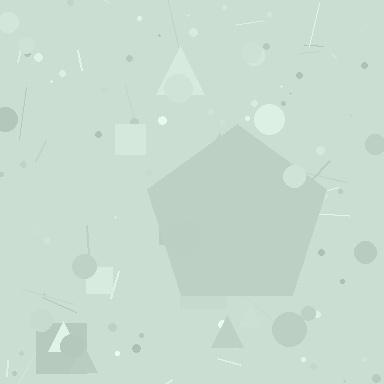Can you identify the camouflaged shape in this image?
The camouflaged shape is a pentagon.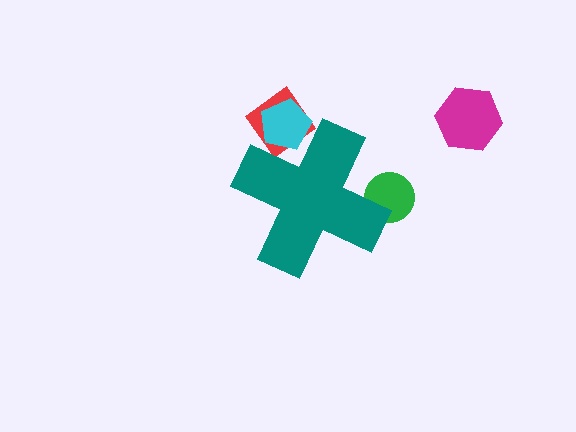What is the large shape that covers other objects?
A teal cross.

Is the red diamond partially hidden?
Yes, the red diamond is partially hidden behind the teal cross.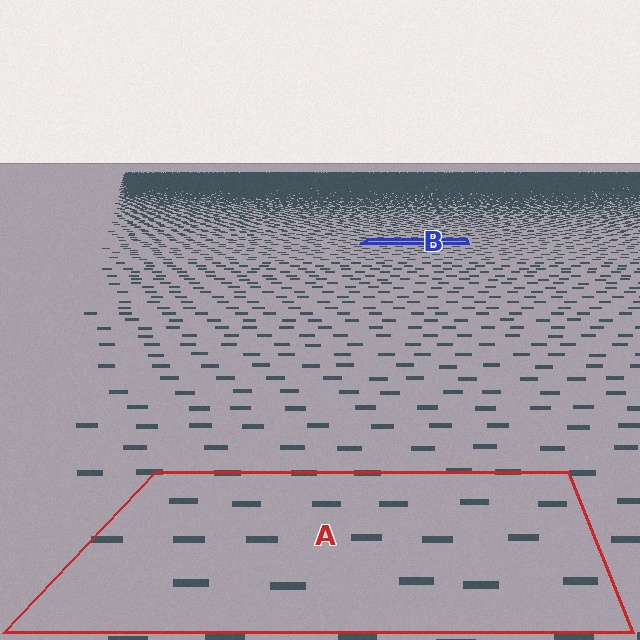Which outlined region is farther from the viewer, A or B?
Region B is farther from the viewer — the texture elements inside it appear smaller and more densely packed.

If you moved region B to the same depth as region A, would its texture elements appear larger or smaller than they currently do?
They would appear larger. At a closer depth, the same texture elements are projected at a bigger on-screen size.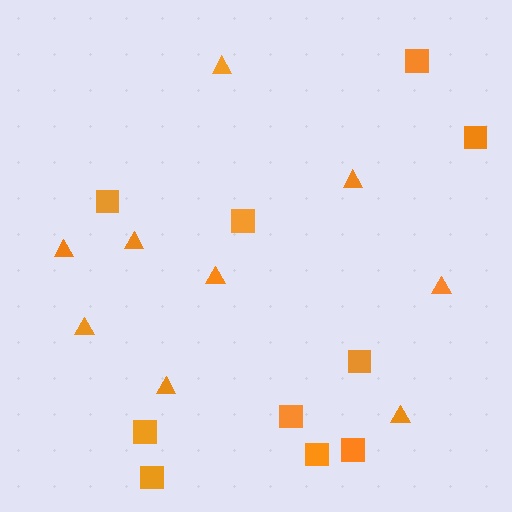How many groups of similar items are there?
There are 2 groups: one group of squares (10) and one group of triangles (9).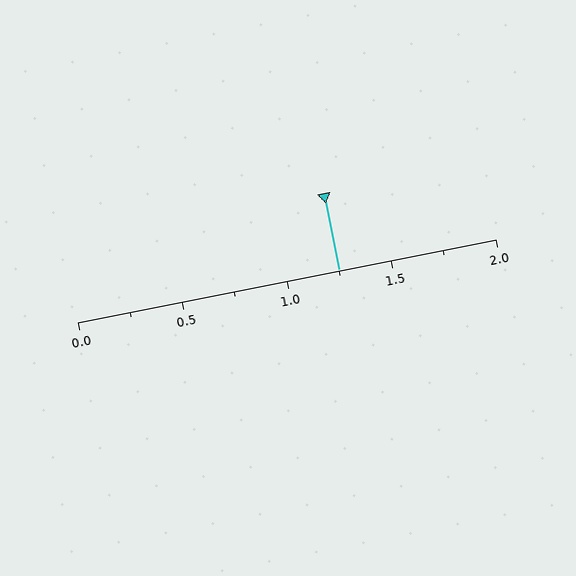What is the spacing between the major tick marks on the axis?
The major ticks are spaced 0.5 apart.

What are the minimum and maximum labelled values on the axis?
The axis runs from 0.0 to 2.0.